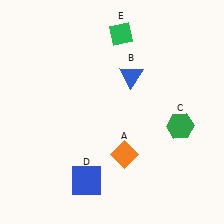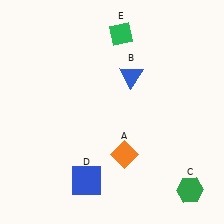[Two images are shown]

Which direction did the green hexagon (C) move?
The green hexagon (C) moved down.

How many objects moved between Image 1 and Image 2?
1 object moved between the two images.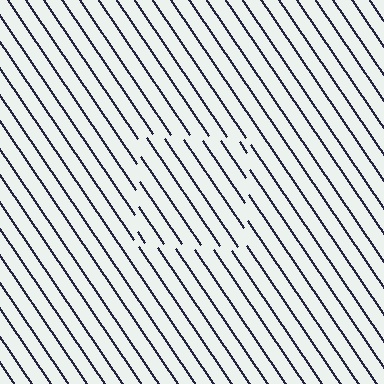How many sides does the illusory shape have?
4 sides — the line-ends trace a square.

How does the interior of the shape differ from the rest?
The interior of the shape contains the same grating, shifted by half a period — the contour is defined by the phase discontinuity where line-ends from the inner and outer gratings abut.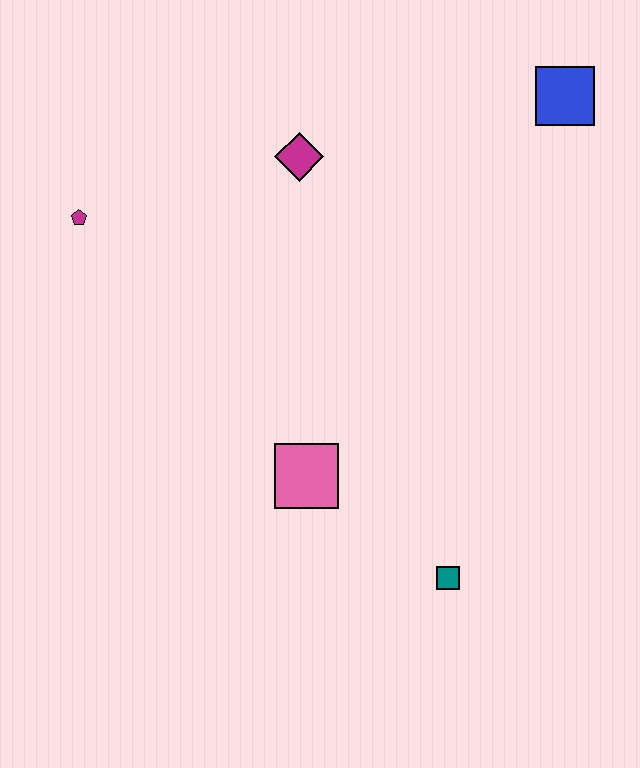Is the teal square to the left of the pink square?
No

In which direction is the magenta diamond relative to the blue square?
The magenta diamond is to the left of the blue square.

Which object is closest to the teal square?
The pink square is closest to the teal square.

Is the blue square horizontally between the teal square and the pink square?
No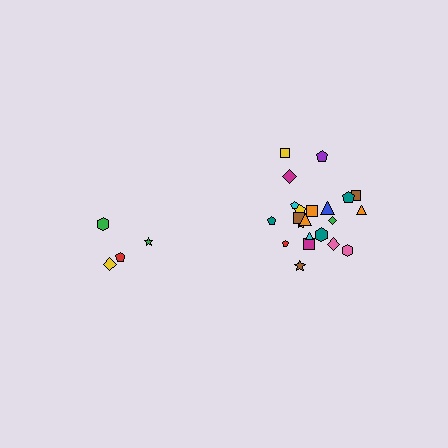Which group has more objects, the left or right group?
The right group.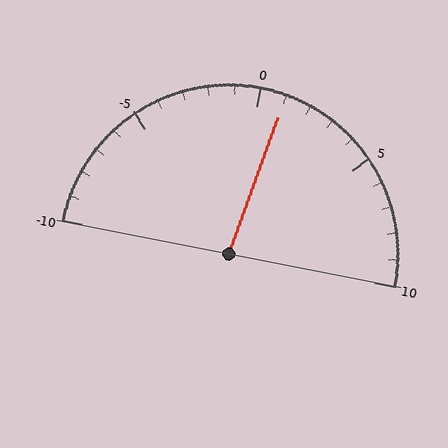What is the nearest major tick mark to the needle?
The nearest major tick mark is 0.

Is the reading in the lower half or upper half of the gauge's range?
The reading is in the upper half of the range (-10 to 10).